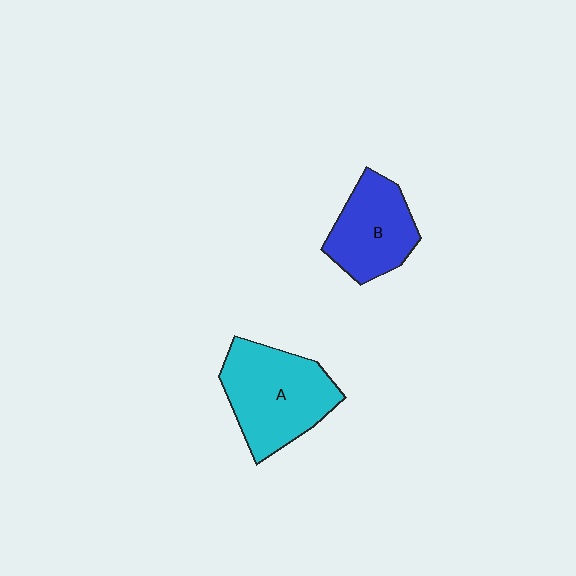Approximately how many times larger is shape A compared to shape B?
Approximately 1.4 times.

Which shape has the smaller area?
Shape B (blue).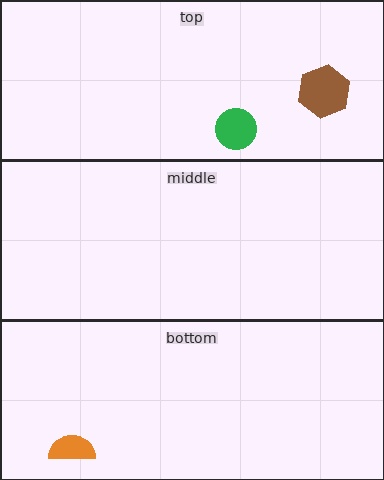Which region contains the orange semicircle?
The bottom region.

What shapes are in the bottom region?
The orange semicircle.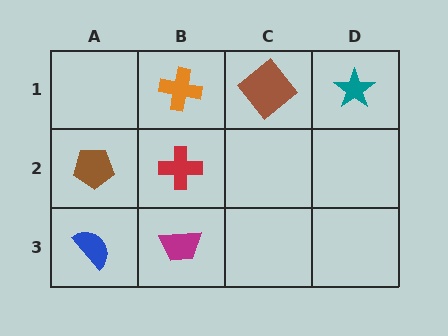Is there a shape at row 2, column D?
No, that cell is empty.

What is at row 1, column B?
An orange cross.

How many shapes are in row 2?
2 shapes.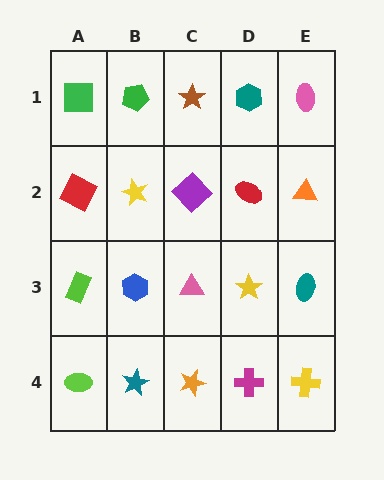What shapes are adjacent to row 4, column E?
A teal ellipse (row 3, column E), a magenta cross (row 4, column D).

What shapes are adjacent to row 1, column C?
A purple diamond (row 2, column C), a green pentagon (row 1, column B), a teal hexagon (row 1, column D).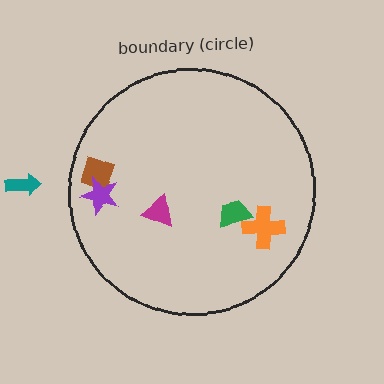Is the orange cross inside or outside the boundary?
Inside.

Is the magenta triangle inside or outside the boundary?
Inside.